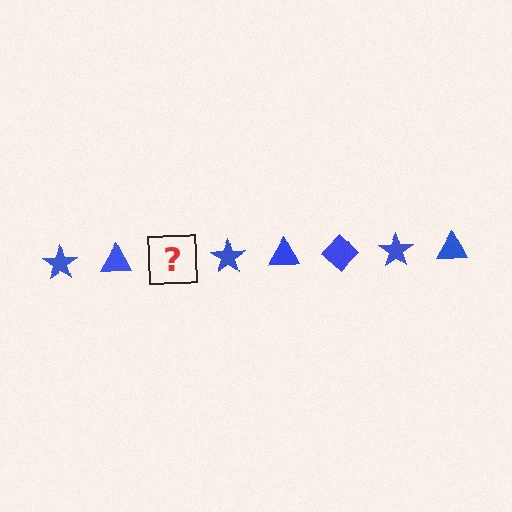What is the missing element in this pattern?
The missing element is a blue diamond.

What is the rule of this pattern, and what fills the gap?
The rule is that the pattern cycles through star, triangle, diamond shapes in blue. The gap should be filled with a blue diamond.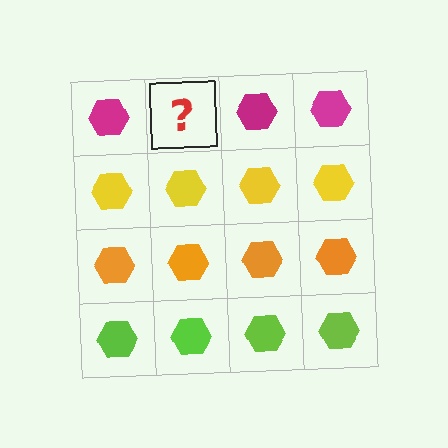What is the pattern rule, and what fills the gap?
The rule is that each row has a consistent color. The gap should be filled with a magenta hexagon.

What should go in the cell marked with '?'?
The missing cell should contain a magenta hexagon.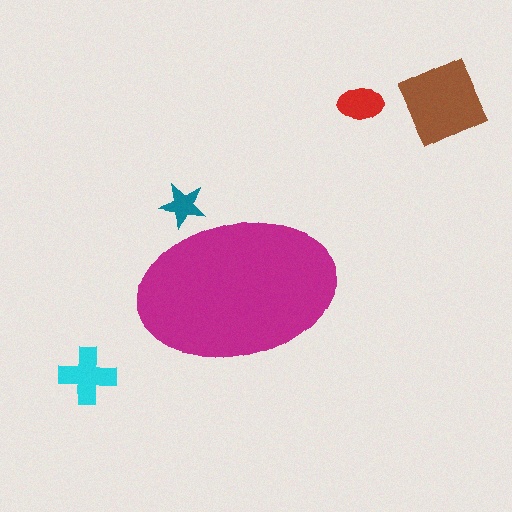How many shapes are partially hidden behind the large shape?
1 shape is partially hidden.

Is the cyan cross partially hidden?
No, the cyan cross is fully visible.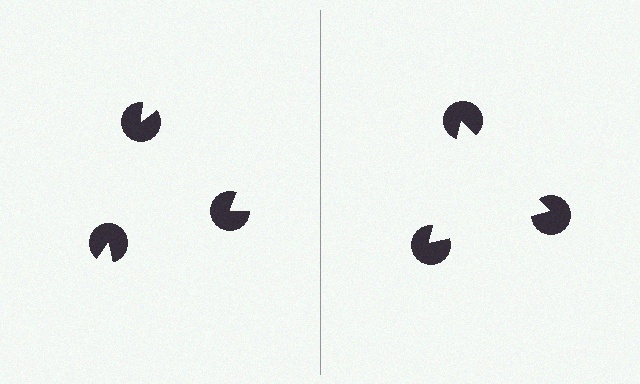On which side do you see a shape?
An illusory triangle appears on the right side. On the left side the wedge cuts are rotated, so no coherent shape forms.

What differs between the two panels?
The pac-man discs are positioned identically on both sides; only the wedge orientations differ. On the right they align to a triangle; on the left they are misaligned.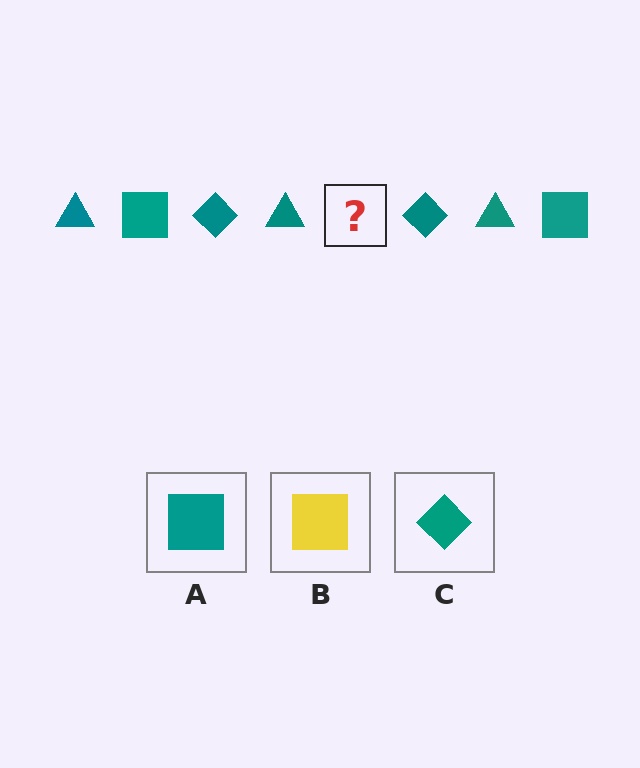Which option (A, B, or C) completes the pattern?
A.